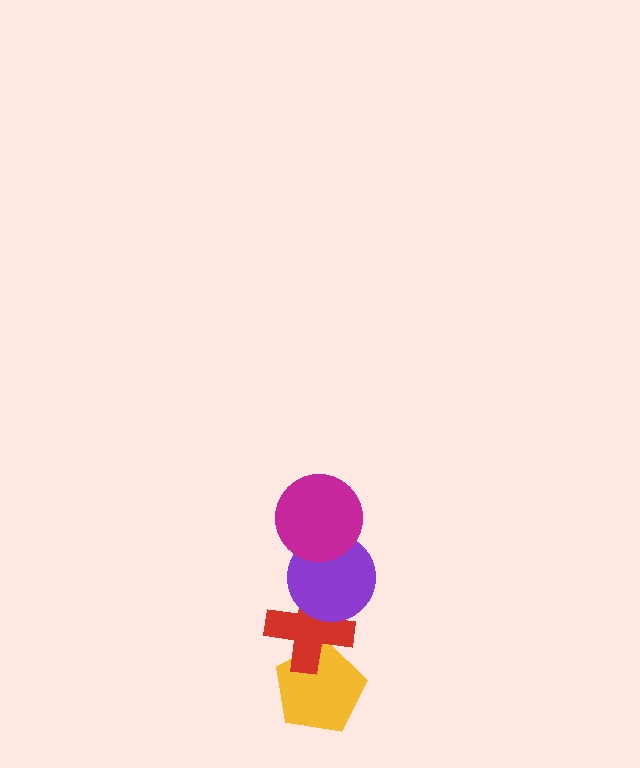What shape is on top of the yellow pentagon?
The red cross is on top of the yellow pentagon.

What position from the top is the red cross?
The red cross is 3rd from the top.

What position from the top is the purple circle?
The purple circle is 2nd from the top.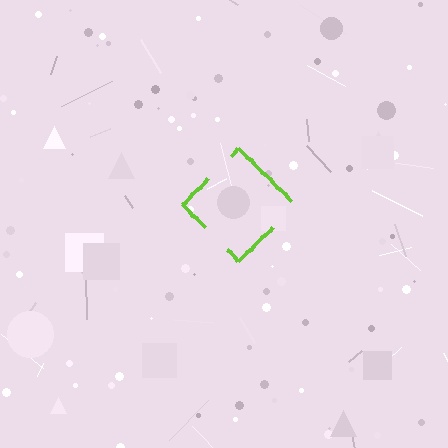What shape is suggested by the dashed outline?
The dashed outline suggests a diamond.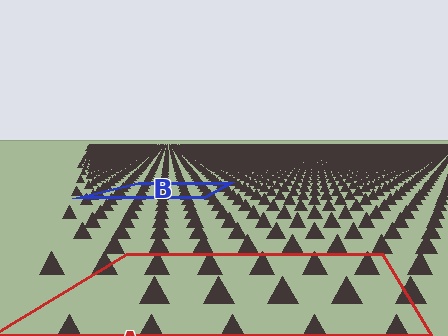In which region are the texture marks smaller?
The texture marks are smaller in region B, because it is farther away.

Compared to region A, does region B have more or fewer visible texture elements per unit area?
Region B has more texture elements per unit area — they are packed more densely because it is farther away.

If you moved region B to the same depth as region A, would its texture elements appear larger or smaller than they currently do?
They would appear larger. At a closer depth, the same texture elements are projected at a bigger on-screen size.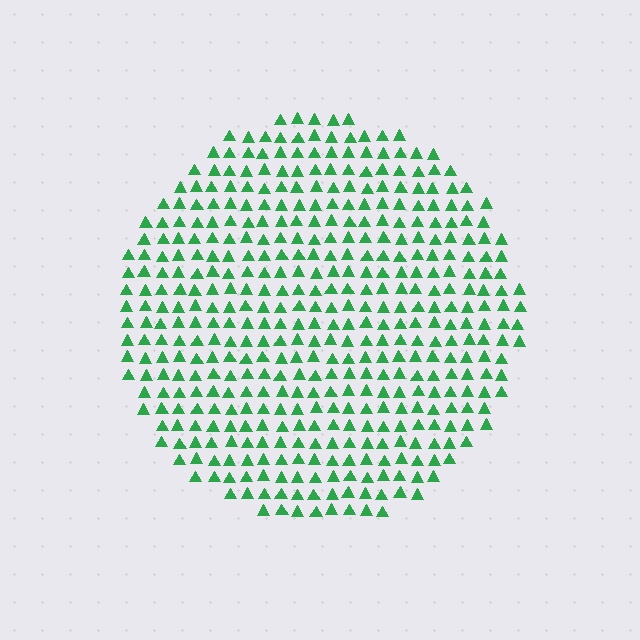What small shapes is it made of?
It is made of small triangles.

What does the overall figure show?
The overall figure shows a circle.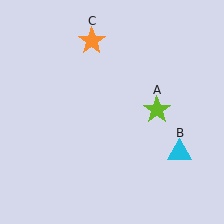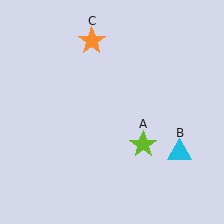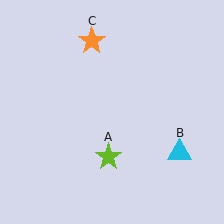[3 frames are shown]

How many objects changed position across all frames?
1 object changed position: lime star (object A).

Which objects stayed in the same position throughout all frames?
Cyan triangle (object B) and orange star (object C) remained stationary.